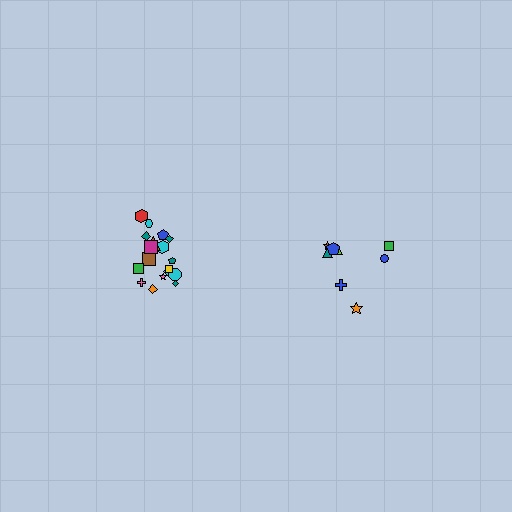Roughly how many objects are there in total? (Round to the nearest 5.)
Roughly 25 objects in total.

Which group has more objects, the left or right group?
The left group.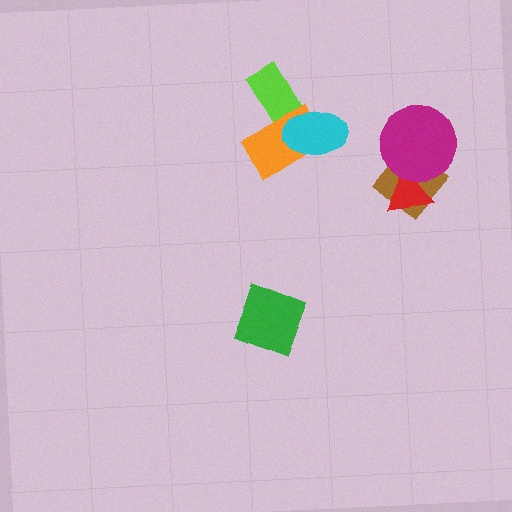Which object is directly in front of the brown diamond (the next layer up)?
The red triangle is directly in front of the brown diamond.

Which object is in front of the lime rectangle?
The orange rectangle is in front of the lime rectangle.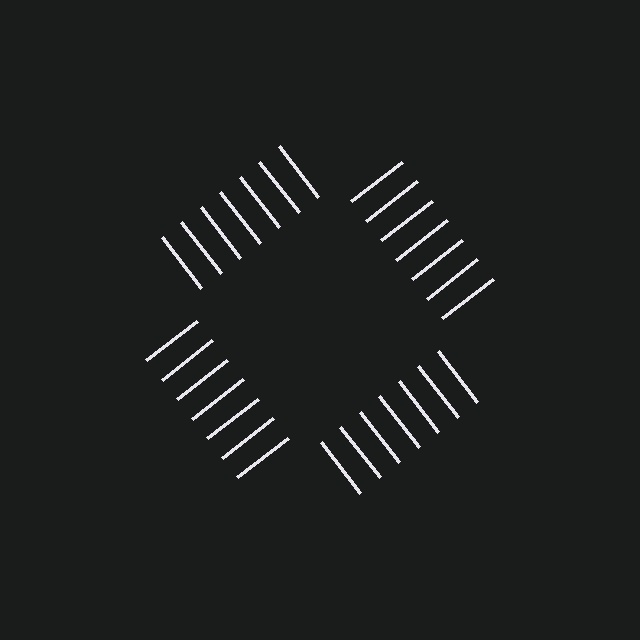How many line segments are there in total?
28 — 7 along each of the 4 edges.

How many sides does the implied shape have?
4 sides — the line-ends trace a square.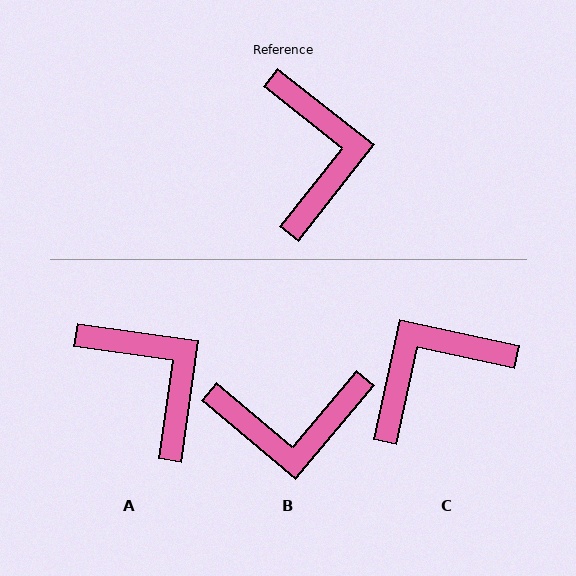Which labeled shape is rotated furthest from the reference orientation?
C, about 116 degrees away.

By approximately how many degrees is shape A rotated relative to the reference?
Approximately 30 degrees counter-clockwise.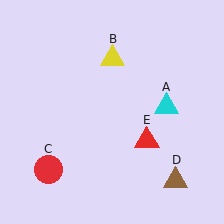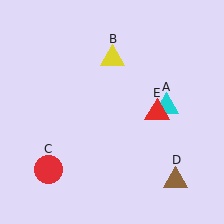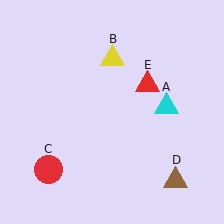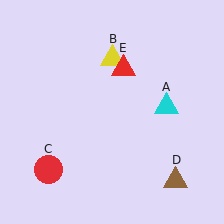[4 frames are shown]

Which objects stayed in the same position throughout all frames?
Cyan triangle (object A) and yellow triangle (object B) and red circle (object C) and brown triangle (object D) remained stationary.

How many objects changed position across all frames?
1 object changed position: red triangle (object E).